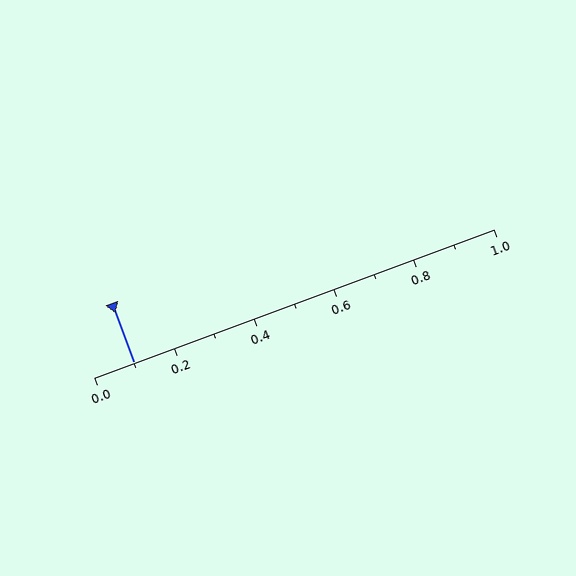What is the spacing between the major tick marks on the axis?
The major ticks are spaced 0.2 apart.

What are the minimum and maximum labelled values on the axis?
The axis runs from 0.0 to 1.0.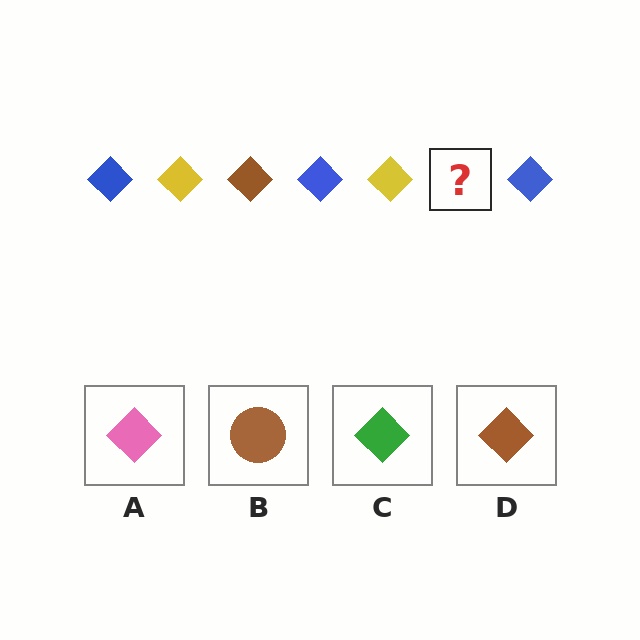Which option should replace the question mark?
Option D.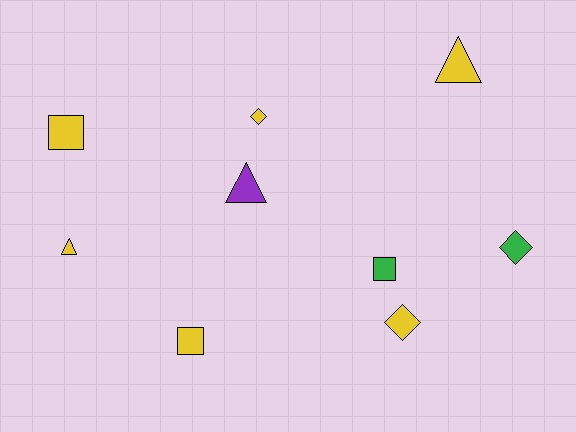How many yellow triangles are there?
There are 2 yellow triangles.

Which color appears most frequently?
Yellow, with 6 objects.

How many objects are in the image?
There are 9 objects.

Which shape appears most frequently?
Diamond, with 3 objects.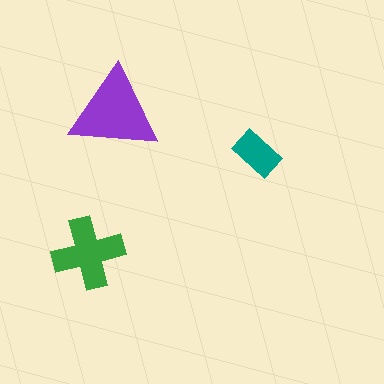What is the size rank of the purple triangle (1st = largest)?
1st.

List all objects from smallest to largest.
The teal rectangle, the green cross, the purple triangle.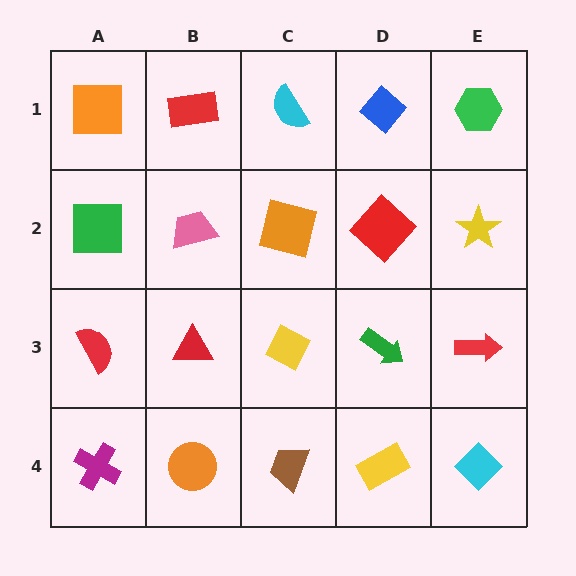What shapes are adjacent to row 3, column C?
An orange square (row 2, column C), a brown trapezoid (row 4, column C), a red triangle (row 3, column B), a green arrow (row 3, column D).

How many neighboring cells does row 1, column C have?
3.